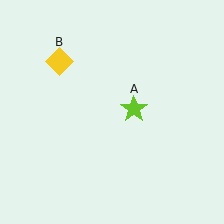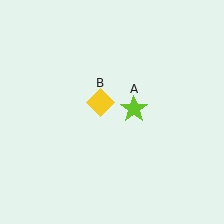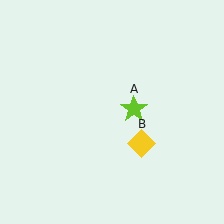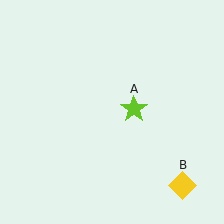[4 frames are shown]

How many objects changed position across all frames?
1 object changed position: yellow diamond (object B).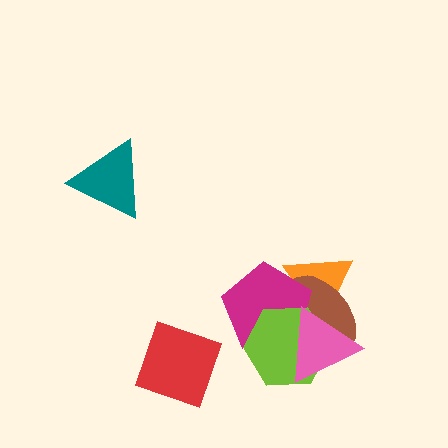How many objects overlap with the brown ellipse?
4 objects overlap with the brown ellipse.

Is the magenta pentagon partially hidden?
Yes, it is partially covered by another shape.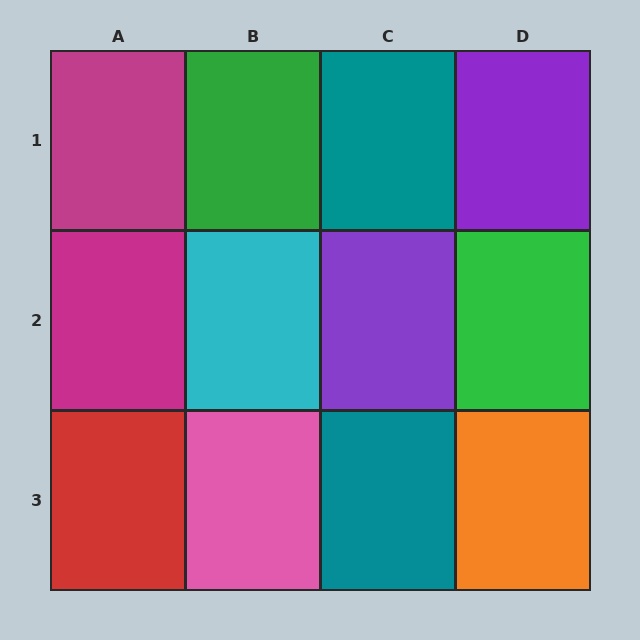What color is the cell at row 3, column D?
Orange.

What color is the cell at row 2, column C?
Purple.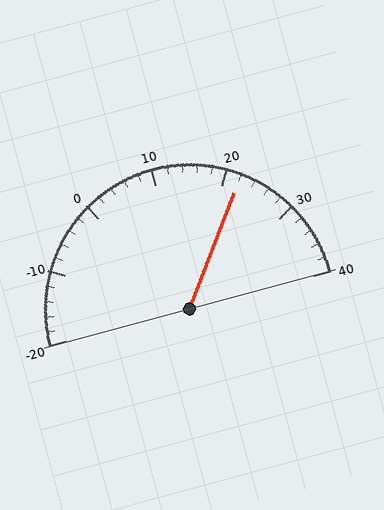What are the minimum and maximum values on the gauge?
The gauge ranges from -20 to 40.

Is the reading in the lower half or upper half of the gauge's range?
The reading is in the upper half of the range (-20 to 40).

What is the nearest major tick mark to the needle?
The nearest major tick mark is 20.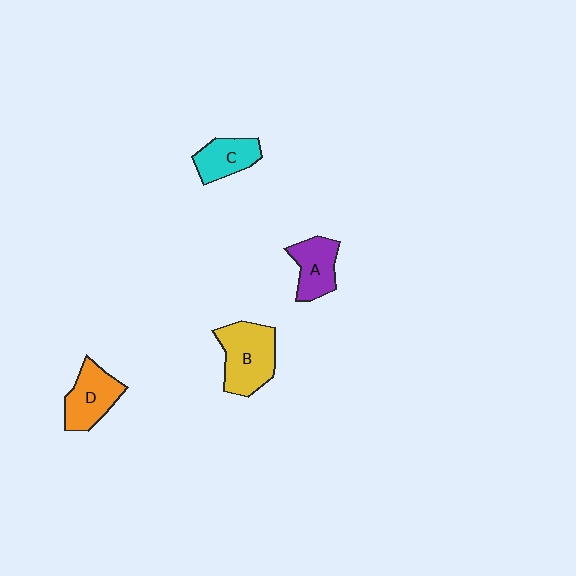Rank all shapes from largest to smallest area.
From largest to smallest: B (yellow), D (orange), A (purple), C (cyan).